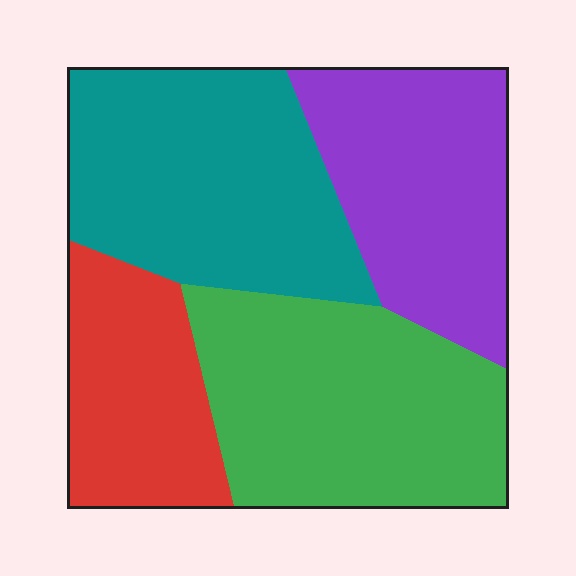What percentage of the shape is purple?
Purple takes up about one quarter (1/4) of the shape.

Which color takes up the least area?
Red, at roughly 15%.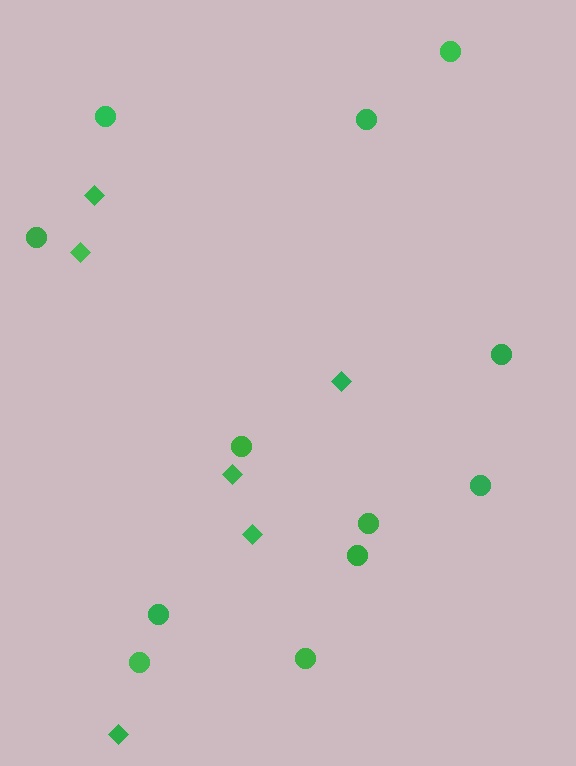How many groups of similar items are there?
There are 2 groups: one group of diamonds (6) and one group of circles (12).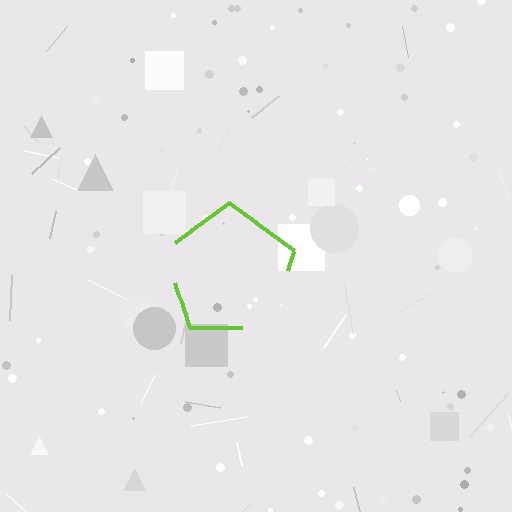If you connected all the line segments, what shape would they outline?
They would outline a pentagon.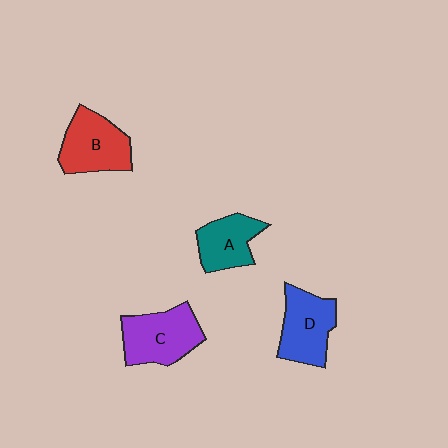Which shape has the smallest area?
Shape A (teal).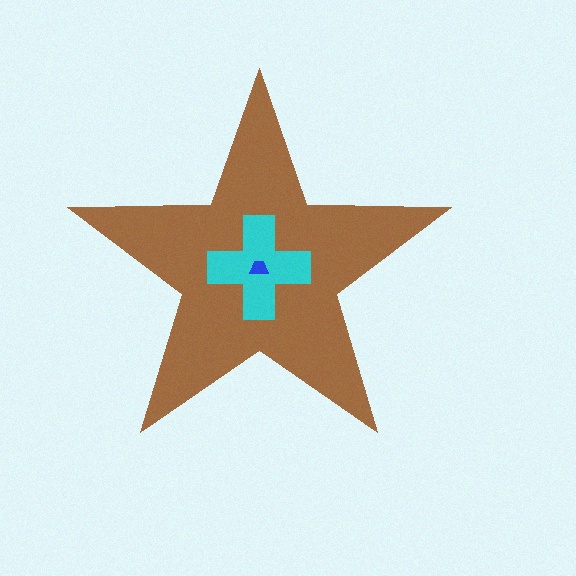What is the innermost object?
The blue trapezoid.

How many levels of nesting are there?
3.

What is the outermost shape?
The brown star.